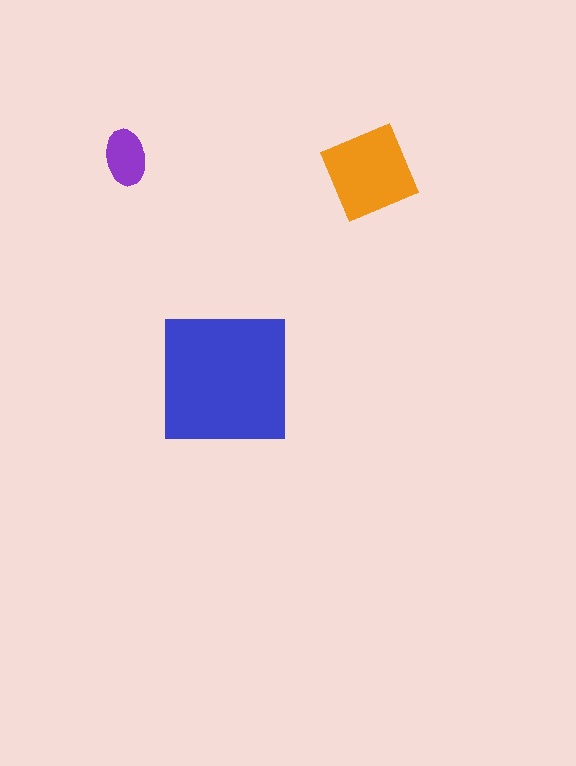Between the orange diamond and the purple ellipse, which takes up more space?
The orange diamond.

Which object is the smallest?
The purple ellipse.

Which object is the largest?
The blue square.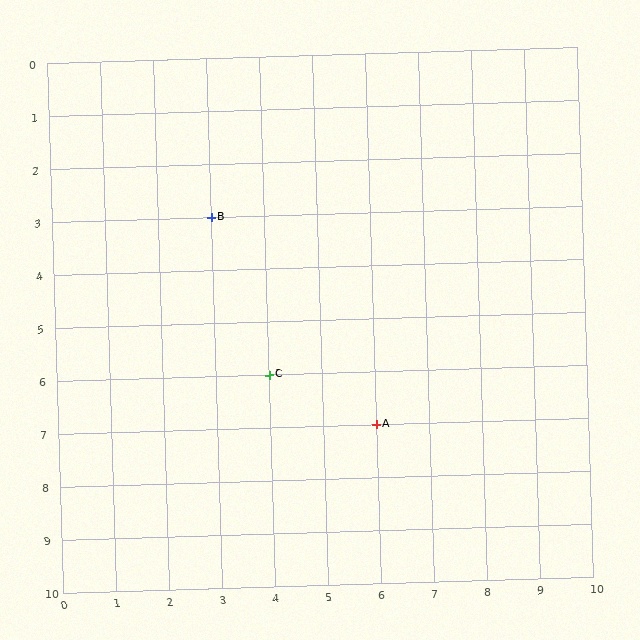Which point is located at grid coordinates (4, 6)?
Point C is at (4, 6).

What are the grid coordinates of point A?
Point A is at grid coordinates (6, 7).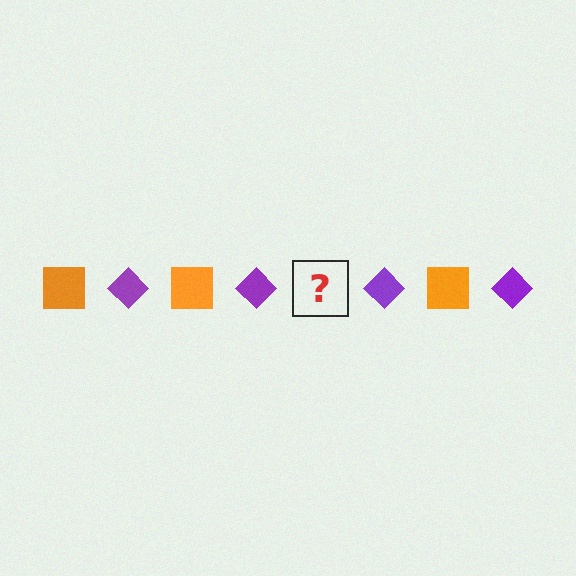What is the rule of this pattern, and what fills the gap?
The rule is that the pattern alternates between orange square and purple diamond. The gap should be filled with an orange square.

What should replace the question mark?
The question mark should be replaced with an orange square.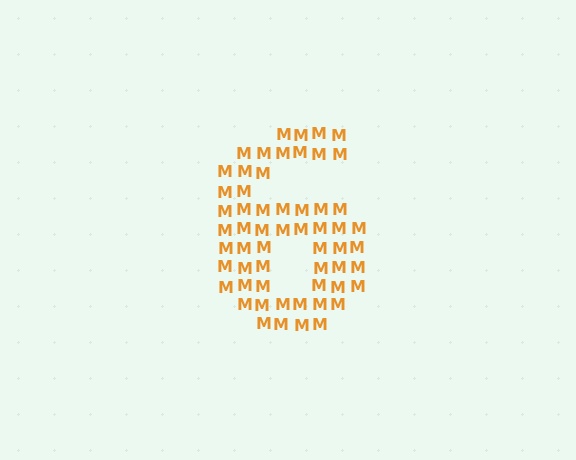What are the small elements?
The small elements are letter M's.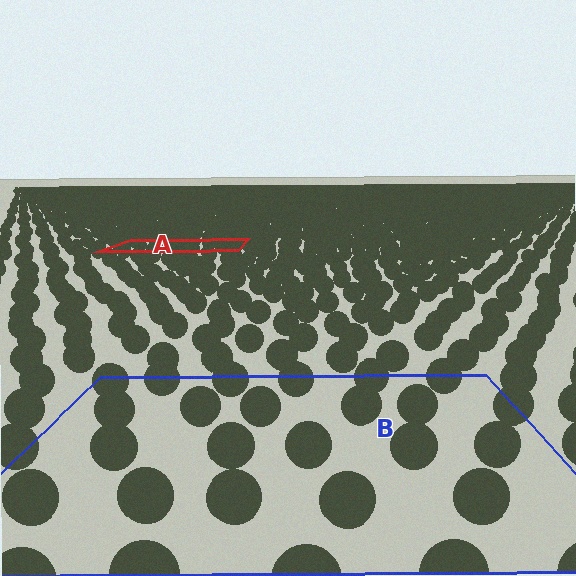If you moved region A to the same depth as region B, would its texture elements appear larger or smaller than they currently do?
They would appear larger. At a closer depth, the same texture elements are projected at a bigger on-screen size.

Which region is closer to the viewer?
Region B is closer. The texture elements there are larger and more spread out.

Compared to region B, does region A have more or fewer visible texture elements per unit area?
Region A has more texture elements per unit area — they are packed more densely because it is farther away.